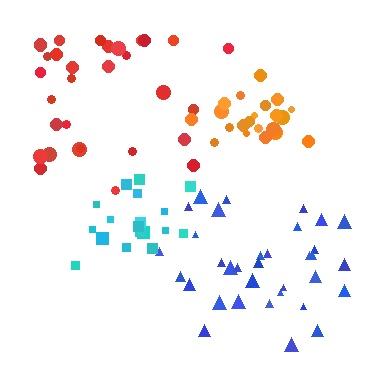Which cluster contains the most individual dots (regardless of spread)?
Blue (34).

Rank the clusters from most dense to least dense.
orange, cyan, blue, red.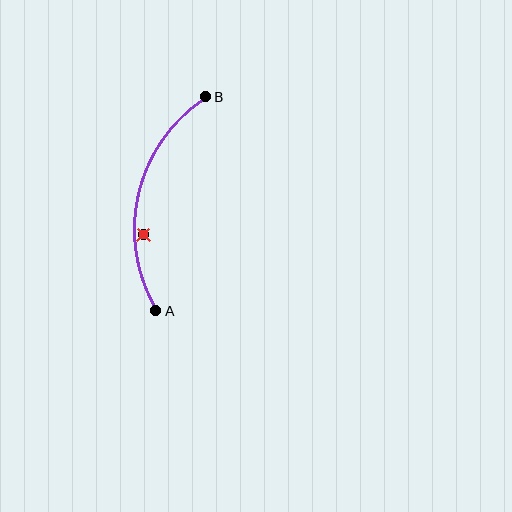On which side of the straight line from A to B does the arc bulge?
The arc bulges to the left of the straight line connecting A and B.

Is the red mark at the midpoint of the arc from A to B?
No — the red mark does not lie on the arc at all. It sits slightly inside the curve.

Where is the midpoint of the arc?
The arc midpoint is the point on the curve farthest from the straight line joining A and B. It sits to the left of that line.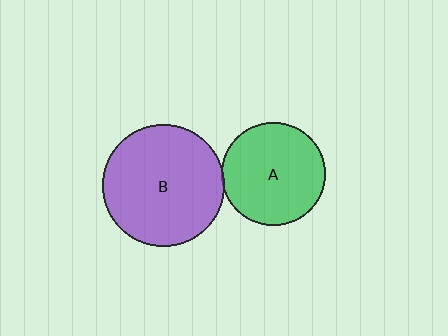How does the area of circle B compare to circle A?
Approximately 1.4 times.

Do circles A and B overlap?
Yes.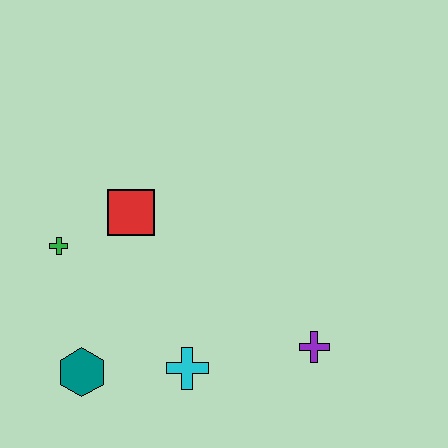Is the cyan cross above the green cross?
No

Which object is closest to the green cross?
The red square is closest to the green cross.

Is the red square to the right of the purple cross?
No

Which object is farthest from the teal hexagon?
The purple cross is farthest from the teal hexagon.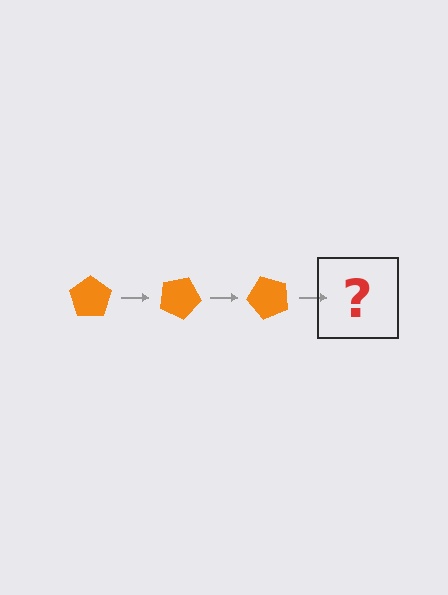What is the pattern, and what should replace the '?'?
The pattern is that the pentagon rotates 25 degrees each step. The '?' should be an orange pentagon rotated 75 degrees.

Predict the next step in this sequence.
The next step is an orange pentagon rotated 75 degrees.